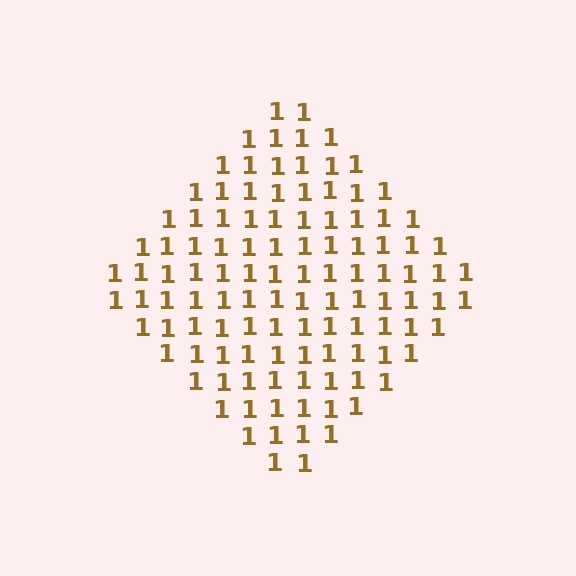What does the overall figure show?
The overall figure shows a diamond.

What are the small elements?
The small elements are digit 1's.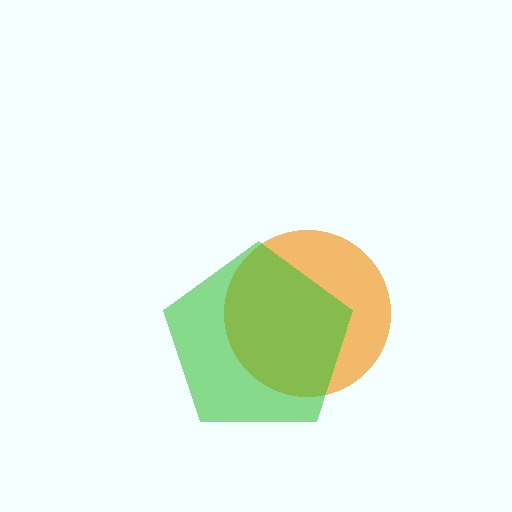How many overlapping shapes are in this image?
There are 2 overlapping shapes in the image.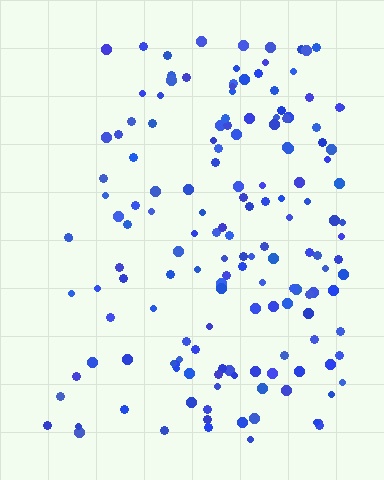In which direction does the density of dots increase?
From left to right, with the right side densest.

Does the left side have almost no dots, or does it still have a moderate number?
Still a moderate number, just noticeably fewer than the right.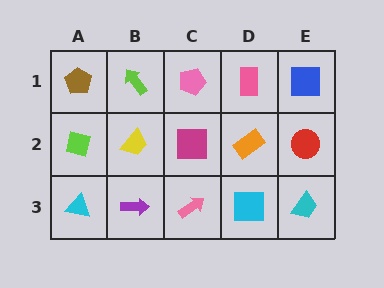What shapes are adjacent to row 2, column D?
A pink rectangle (row 1, column D), a cyan square (row 3, column D), a magenta square (row 2, column C), a red circle (row 2, column E).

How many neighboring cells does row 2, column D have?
4.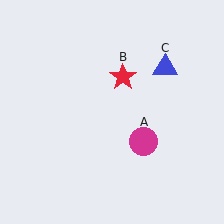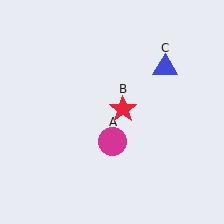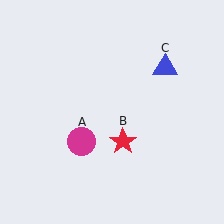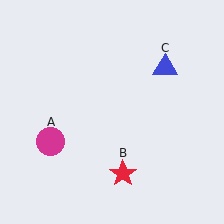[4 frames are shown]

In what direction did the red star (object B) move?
The red star (object B) moved down.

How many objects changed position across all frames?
2 objects changed position: magenta circle (object A), red star (object B).